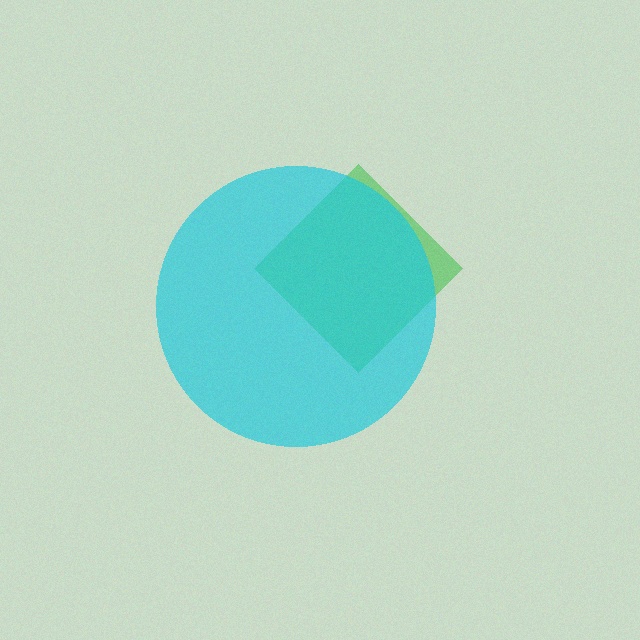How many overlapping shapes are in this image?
There are 2 overlapping shapes in the image.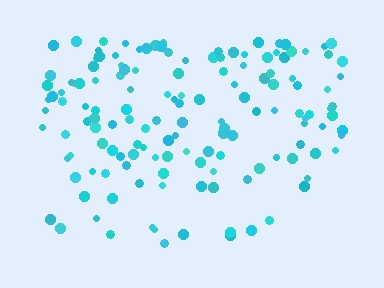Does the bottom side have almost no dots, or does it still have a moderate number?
Still a moderate number, just noticeably fewer than the top.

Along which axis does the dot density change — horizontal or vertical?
Vertical.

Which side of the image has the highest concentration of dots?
The top.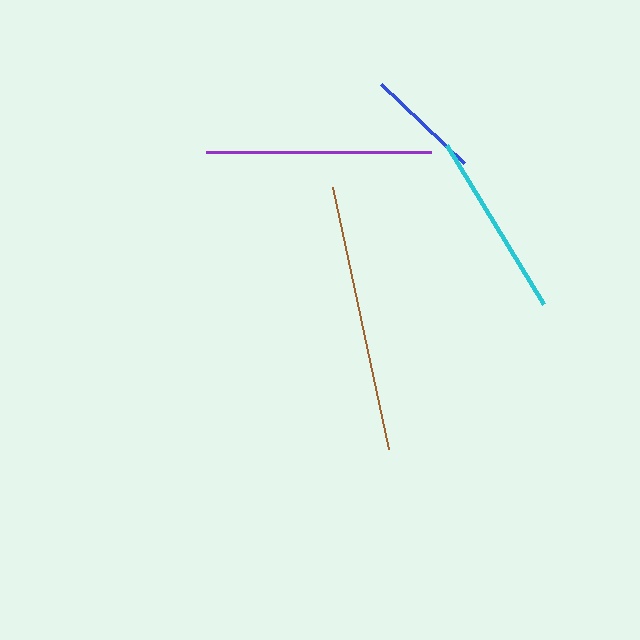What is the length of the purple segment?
The purple segment is approximately 225 pixels long.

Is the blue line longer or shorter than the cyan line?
The cyan line is longer than the blue line.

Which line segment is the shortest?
The blue line is the shortest at approximately 114 pixels.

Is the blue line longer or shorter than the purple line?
The purple line is longer than the blue line.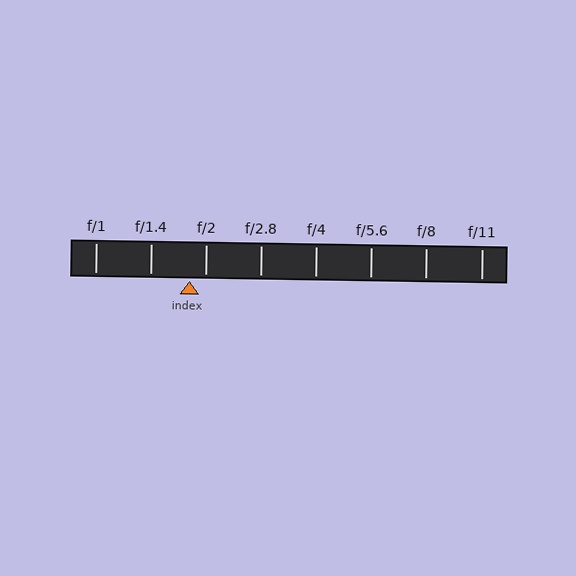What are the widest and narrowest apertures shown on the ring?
The widest aperture shown is f/1 and the narrowest is f/11.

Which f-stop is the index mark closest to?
The index mark is closest to f/2.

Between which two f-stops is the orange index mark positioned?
The index mark is between f/1.4 and f/2.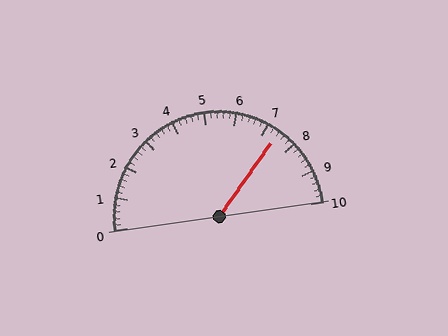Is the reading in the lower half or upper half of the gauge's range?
The reading is in the upper half of the range (0 to 10).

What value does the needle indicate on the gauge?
The needle indicates approximately 7.4.